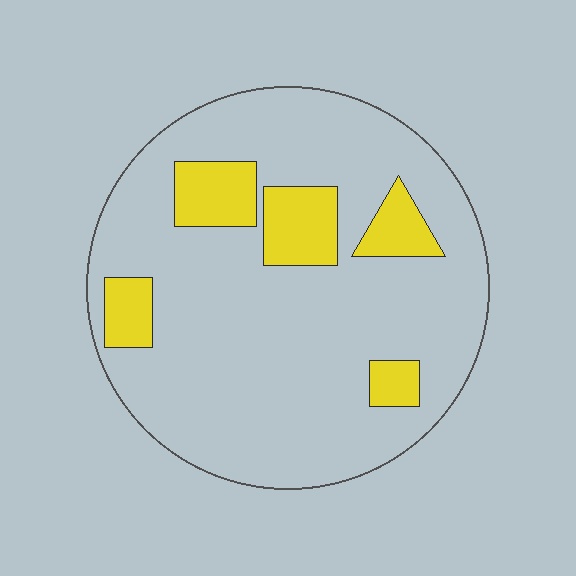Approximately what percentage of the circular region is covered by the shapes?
Approximately 15%.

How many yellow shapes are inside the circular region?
5.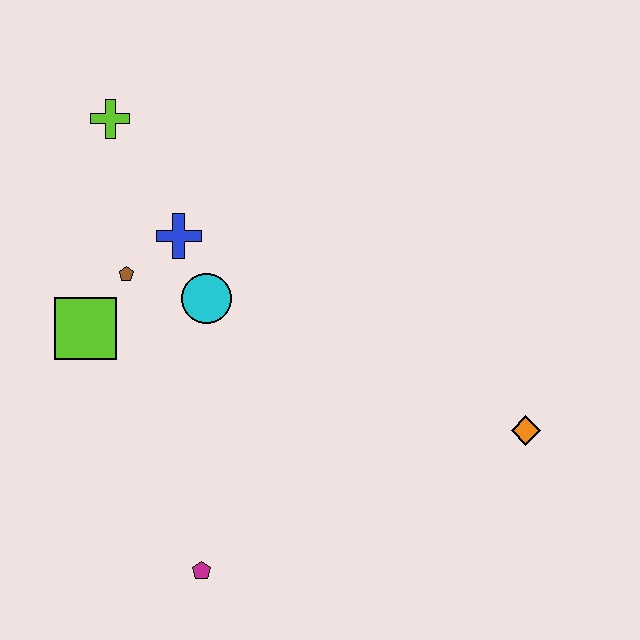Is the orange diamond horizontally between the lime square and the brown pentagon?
No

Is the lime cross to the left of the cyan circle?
Yes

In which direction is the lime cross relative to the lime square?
The lime cross is above the lime square.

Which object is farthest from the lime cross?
The orange diamond is farthest from the lime cross.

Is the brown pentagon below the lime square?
No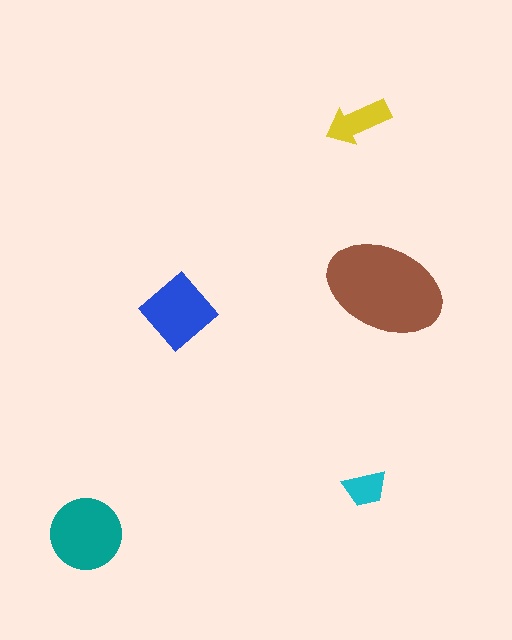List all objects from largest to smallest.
The brown ellipse, the teal circle, the blue diamond, the yellow arrow, the cyan trapezoid.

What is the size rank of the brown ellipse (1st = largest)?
1st.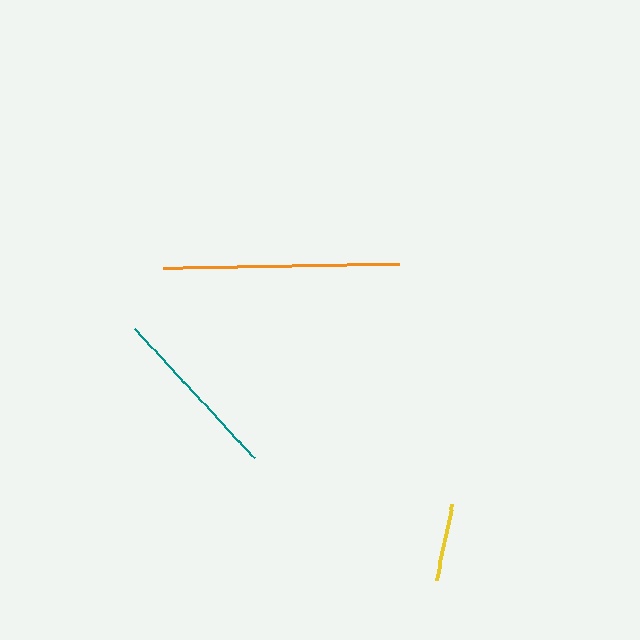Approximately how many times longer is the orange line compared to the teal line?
The orange line is approximately 1.3 times the length of the teal line.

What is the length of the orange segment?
The orange segment is approximately 236 pixels long.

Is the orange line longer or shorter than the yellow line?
The orange line is longer than the yellow line.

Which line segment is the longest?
The orange line is the longest at approximately 236 pixels.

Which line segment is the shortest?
The yellow line is the shortest at approximately 78 pixels.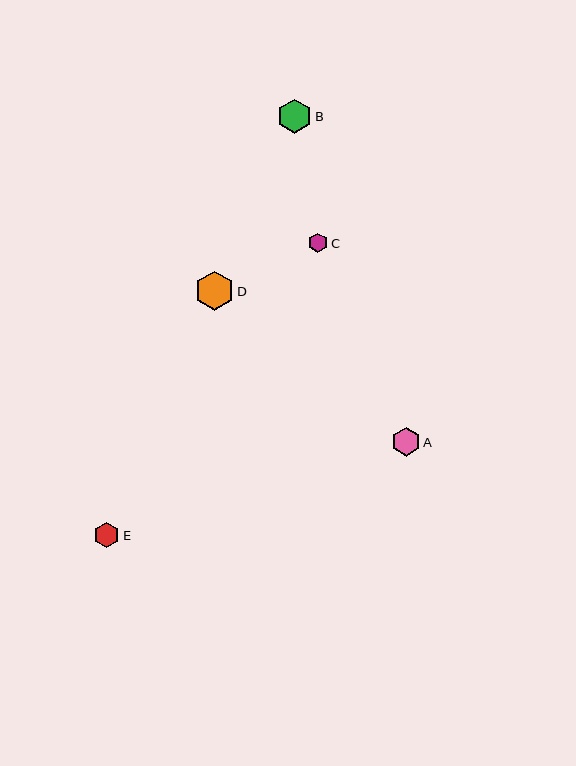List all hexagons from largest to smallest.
From largest to smallest: D, B, A, E, C.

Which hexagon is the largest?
Hexagon D is the largest with a size of approximately 39 pixels.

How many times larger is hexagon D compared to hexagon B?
Hexagon D is approximately 1.2 times the size of hexagon B.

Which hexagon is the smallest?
Hexagon C is the smallest with a size of approximately 20 pixels.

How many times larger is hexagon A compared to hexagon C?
Hexagon A is approximately 1.5 times the size of hexagon C.